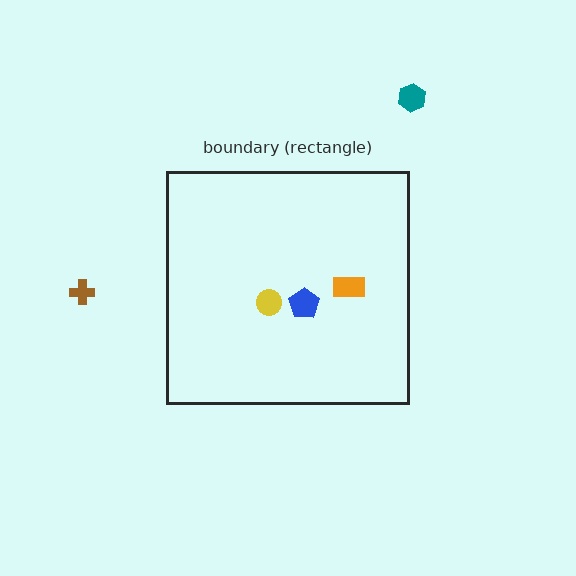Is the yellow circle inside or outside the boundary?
Inside.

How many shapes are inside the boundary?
3 inside, 2 outside.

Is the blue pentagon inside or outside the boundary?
Inside.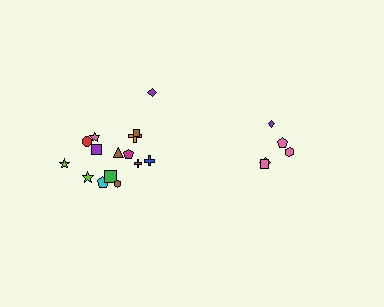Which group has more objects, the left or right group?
The left group.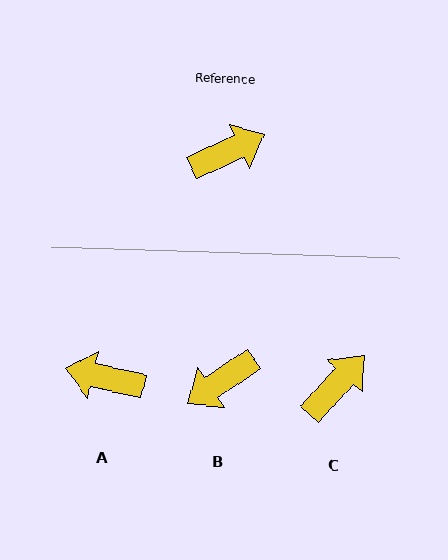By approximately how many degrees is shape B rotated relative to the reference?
Approximately 170 degrees clockwise.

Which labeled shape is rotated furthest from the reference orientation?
B, about 170 degrees away.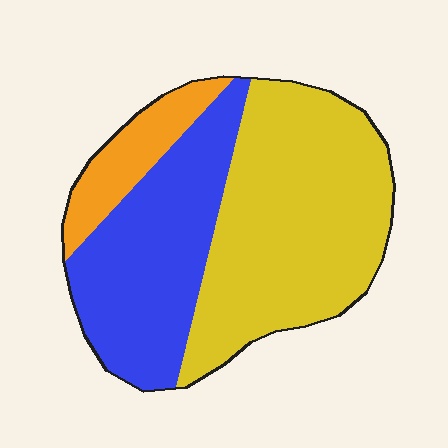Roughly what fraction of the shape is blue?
Blue takes up about three eighths (3/8) of the shape.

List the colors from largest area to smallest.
From largest to smallest: yellow, blue, orange.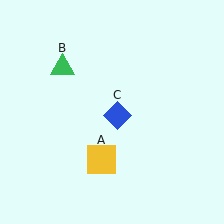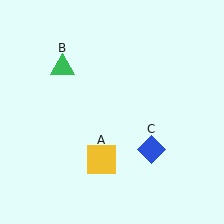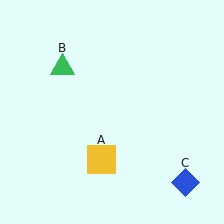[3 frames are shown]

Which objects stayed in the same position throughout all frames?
Yellow square (object A) and green triangle (object B) remained stationary.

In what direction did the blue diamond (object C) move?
The blue diamond (object C) moved down and to the right.